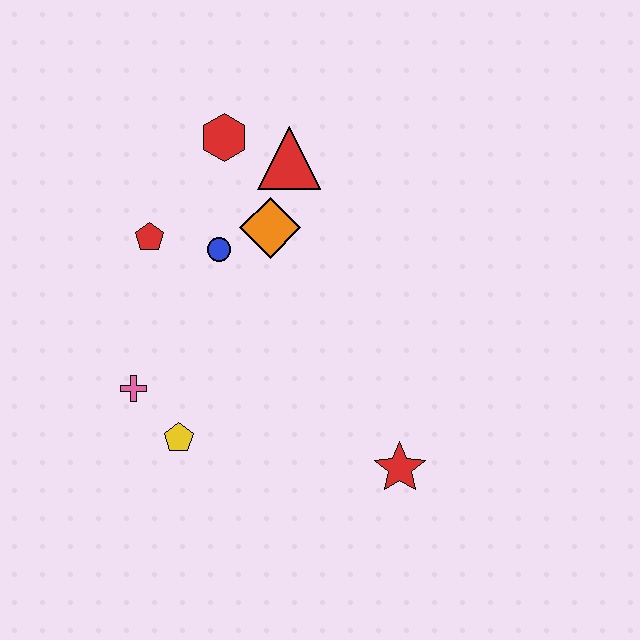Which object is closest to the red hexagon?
The red triangle is closest to the red hexagon.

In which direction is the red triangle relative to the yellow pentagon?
The red triangle is above the yellow pentagon.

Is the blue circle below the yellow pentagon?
No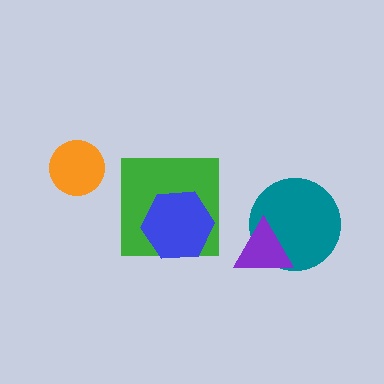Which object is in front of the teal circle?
The purple triangle is in front of the teal circle.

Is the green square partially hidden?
Yes, it is partially covered by another shape.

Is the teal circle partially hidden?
Yes, it is partially covered by another shape.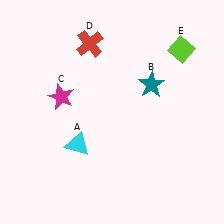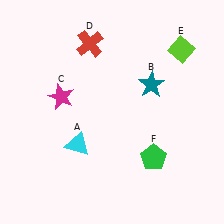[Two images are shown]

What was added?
A green pentagon (F) was added in Image 2.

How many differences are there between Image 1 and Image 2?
There is 1 difference between the two images.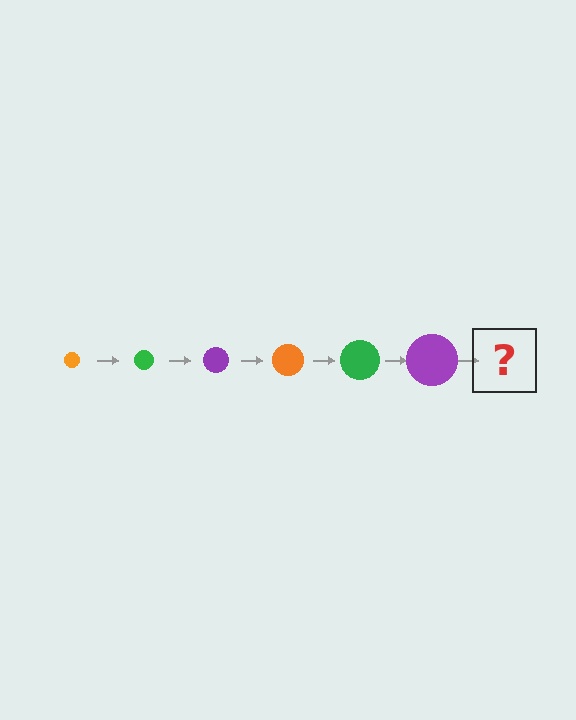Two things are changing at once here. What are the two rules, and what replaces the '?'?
The two rules are that the circle grows larger each step and the color cycles through orange, green, and purple. The '?' should be an orange circle, larger than the previous one.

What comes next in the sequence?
The next element should be an orange circle, larger than the previous one.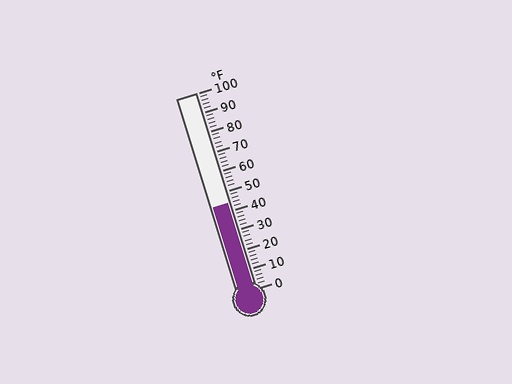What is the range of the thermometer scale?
The thermometer scale ranges from 0°F to 100°F.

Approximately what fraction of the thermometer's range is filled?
The thermometer is filled to approximately 45% of its range.